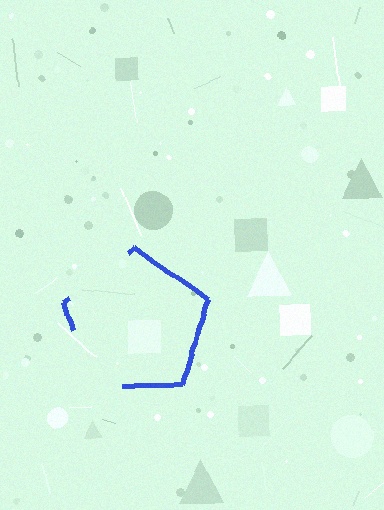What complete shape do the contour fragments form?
The contour fragments form a pentagon.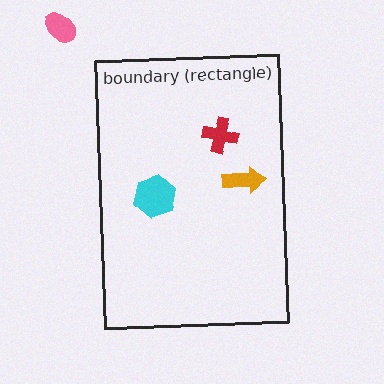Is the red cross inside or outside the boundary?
Inside.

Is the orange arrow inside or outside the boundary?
Inside.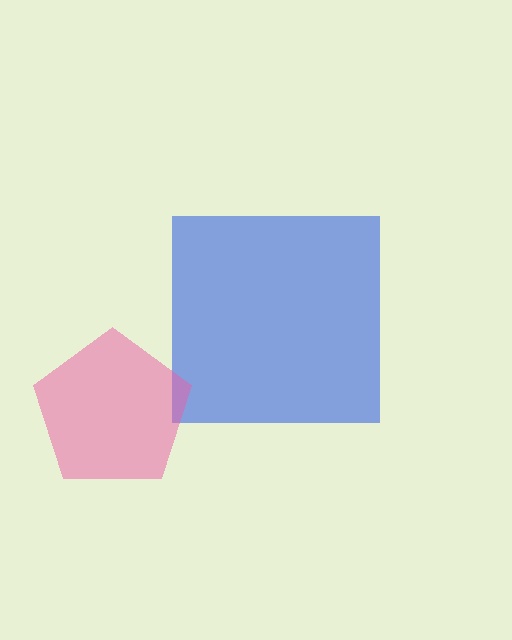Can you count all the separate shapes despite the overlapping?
Yes, there are 2 separate shapes.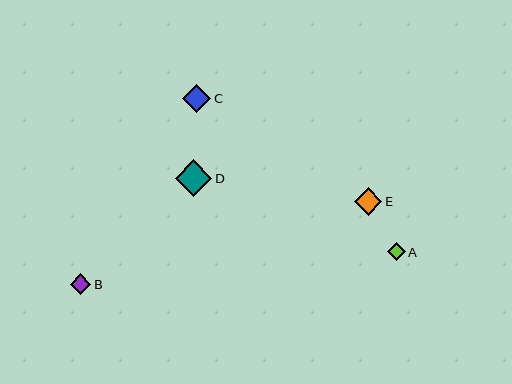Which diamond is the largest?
Diamond D is the largest with a size of approximately 37 pixels.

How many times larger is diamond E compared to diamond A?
Diamond E is approximately 1.5 times the size of diamond A.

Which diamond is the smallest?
Diamond A is the smallest with a size of approximately 18 pixels.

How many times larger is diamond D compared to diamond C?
Diamond D is approximately 1.3 times the size of diamond C.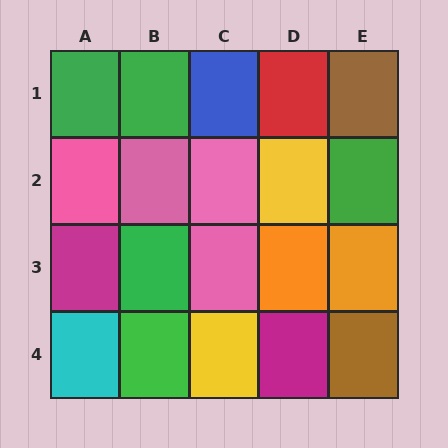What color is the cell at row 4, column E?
Brown.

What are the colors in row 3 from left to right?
Magenta, green, pink, orange, orange.